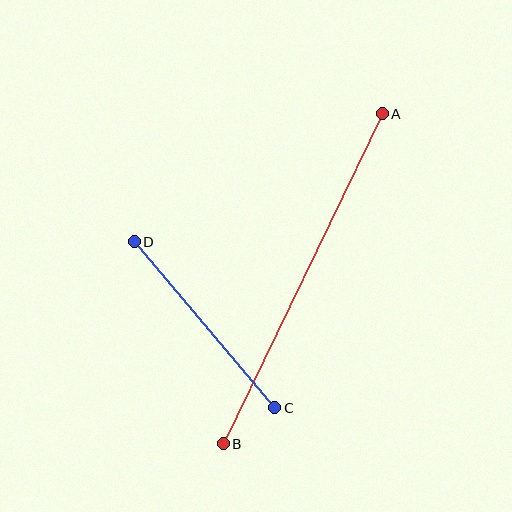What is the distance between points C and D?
The distance is approximately 218 pixels.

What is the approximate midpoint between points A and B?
The midpoint is at approximately (303, 279) pixels.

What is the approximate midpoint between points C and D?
The midpoint is at approximately (205, 325) pixels.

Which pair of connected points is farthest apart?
Points A and B are farthest apart.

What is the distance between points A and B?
The distance is approximately 367 pixels.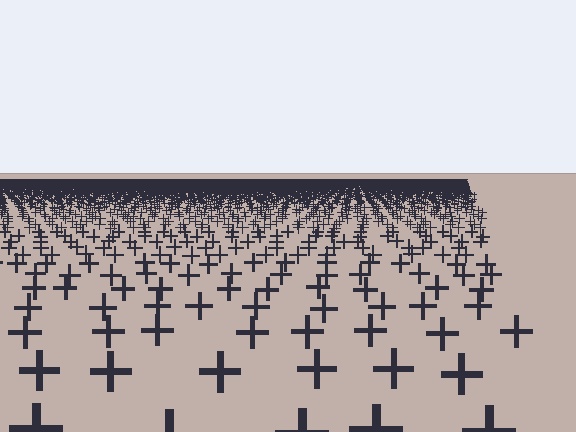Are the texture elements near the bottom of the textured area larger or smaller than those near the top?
Larger. Near the bottom, elements are closer to the viewer and appear at a bigger on-screen size.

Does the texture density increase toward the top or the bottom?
Density increases toward the top.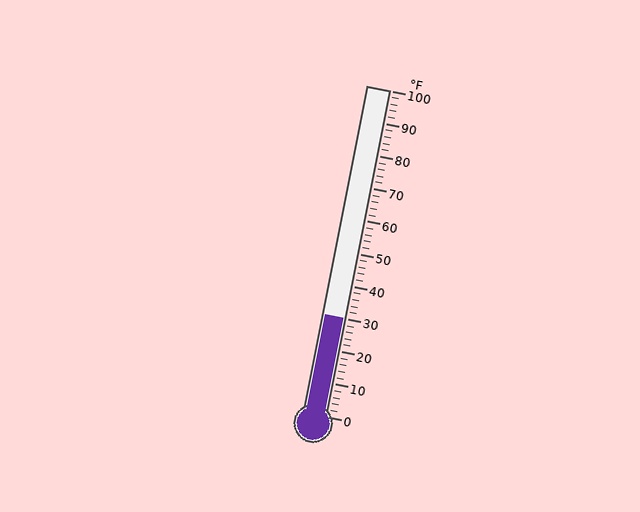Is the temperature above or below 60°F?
The temperature is below 60°F.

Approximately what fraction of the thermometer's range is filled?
The thermometer is filled to approximately 30% of its range.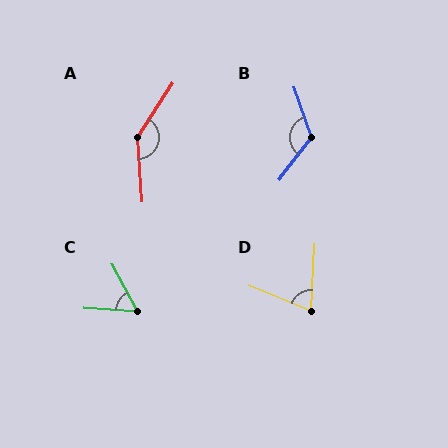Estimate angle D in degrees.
Approximately 71 degrees.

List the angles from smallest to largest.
C (58°), D (71°), B (123°), A (143°).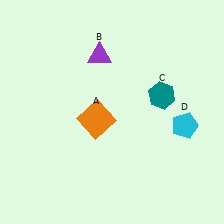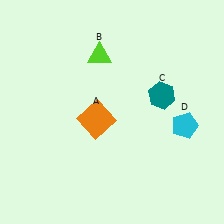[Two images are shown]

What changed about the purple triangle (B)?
In Image 1, B is purple. In Image 2, it changed to lime.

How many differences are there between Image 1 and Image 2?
There is 1 difference between the two images.